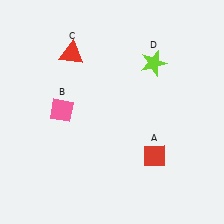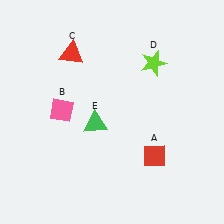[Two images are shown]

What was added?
A green triangle (E) was added in Image 2.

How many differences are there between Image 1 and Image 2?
There is 1 difference between the two images.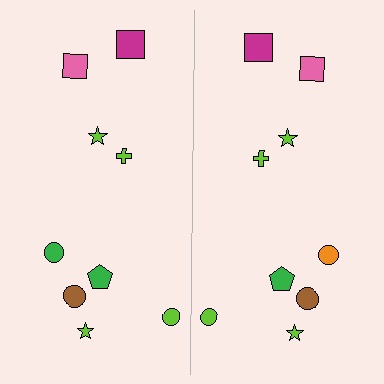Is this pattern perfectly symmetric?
No, the pattern is not perfectly symmetric. The orange circle on the right side breaks the symmetry — its mirror counterpart is green.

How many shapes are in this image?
There are 18 shapes in this image.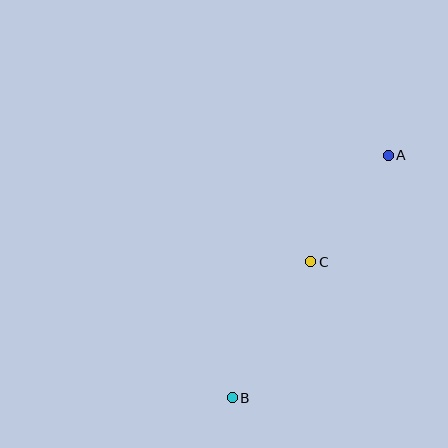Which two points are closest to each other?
Points A and C are closest to each other.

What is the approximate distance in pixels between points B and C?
The distance between B and C is approximately 157 pixels.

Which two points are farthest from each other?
Points A and B are farthest from each other.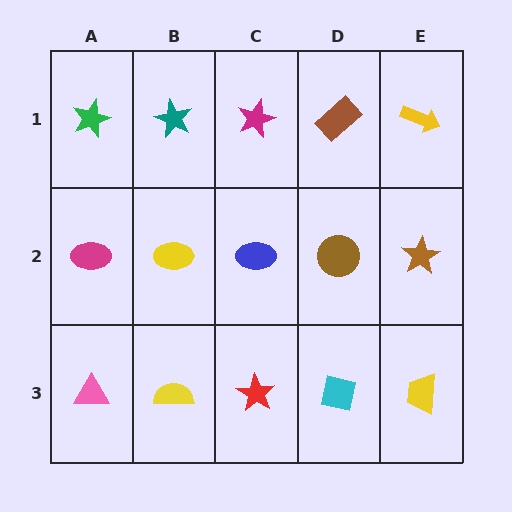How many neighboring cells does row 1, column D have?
3.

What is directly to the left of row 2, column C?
A yellow ellipse.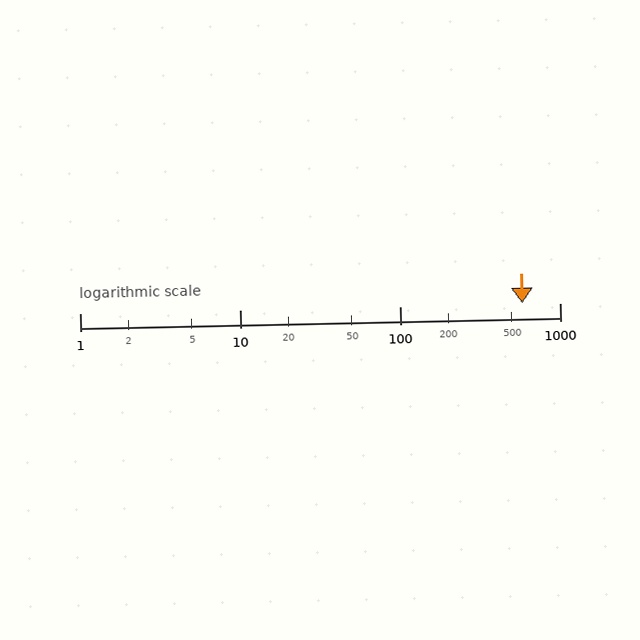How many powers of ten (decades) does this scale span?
The scale spans 3 decades, from 1 to 1000.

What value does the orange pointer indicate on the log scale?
The pointer indicates approximately 580.